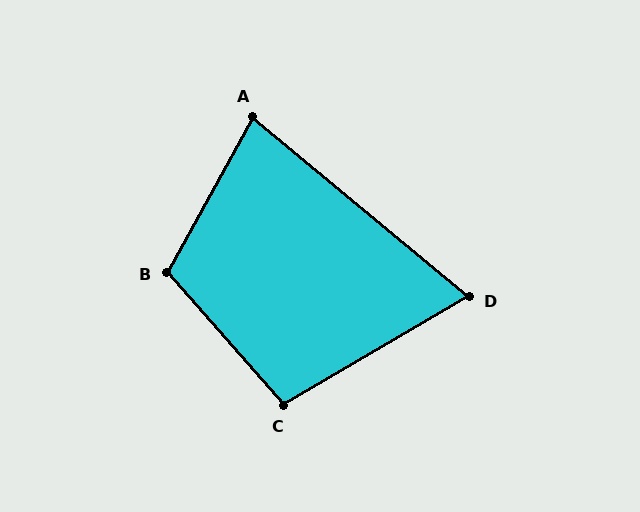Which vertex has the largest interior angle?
B, at approximately 110 degrees.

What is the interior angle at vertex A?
Approximately 79 degrees (acute).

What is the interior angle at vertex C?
Approximately 101 degrees (obtuse).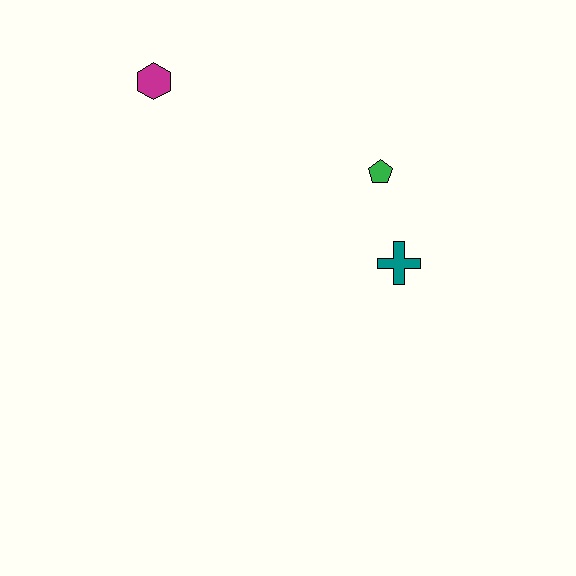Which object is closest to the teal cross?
The green pentagon is closest to the teal cross.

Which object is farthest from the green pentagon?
The magenta hexagon is farthest from the green pentagon.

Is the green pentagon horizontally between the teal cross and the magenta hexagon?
Yes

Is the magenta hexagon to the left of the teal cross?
Yes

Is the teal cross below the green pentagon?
Yes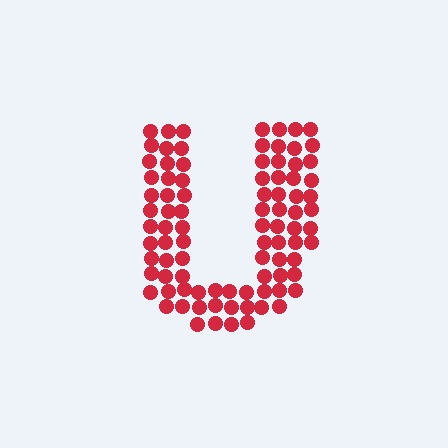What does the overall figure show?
The overall figure shows the letter U.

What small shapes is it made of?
It is made of small circles.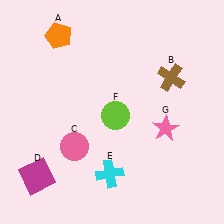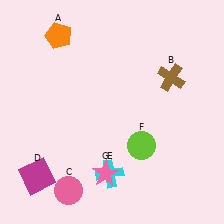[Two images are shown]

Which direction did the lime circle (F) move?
The lime circle (F) moved down.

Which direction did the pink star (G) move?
The pink star (G) moved left.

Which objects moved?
The objects that moved are: the pink circle (C), the lime circle (F), the pink star (G).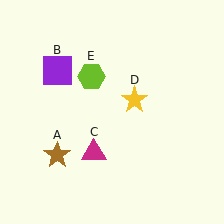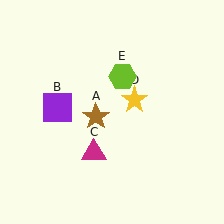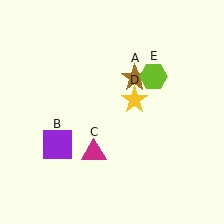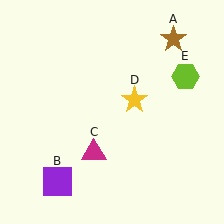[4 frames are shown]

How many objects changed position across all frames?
3 objects changed position: brown star (object A), purple square (object B), lime hexagon (object E).